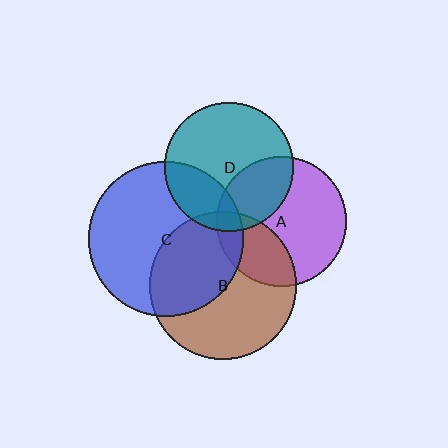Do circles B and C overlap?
Yes.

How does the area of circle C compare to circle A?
Approximately 1.4 times.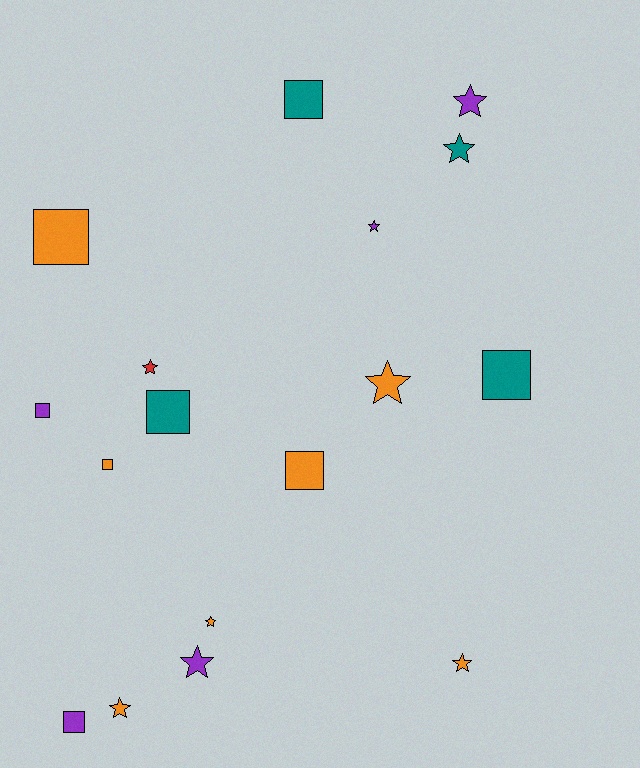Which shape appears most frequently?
Star, with 9 objects.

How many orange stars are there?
There are 4 orange stars.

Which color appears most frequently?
Orange, with 7 objects.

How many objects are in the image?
There are 17 objects.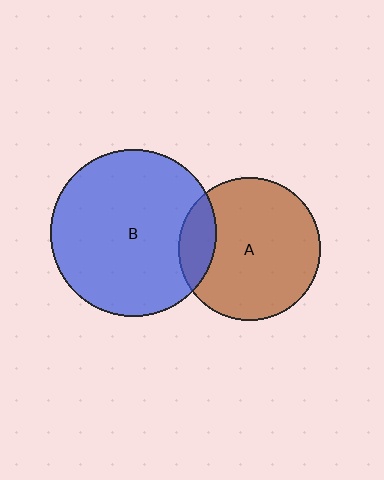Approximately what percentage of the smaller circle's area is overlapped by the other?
Approximately 15%.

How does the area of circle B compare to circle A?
Approximately 1.4 times.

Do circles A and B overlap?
Yes.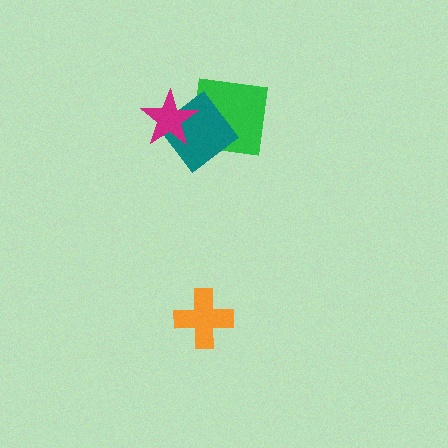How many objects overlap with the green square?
1 object overlaps with the green square.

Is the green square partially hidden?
Yes, it is partially covered by another shape.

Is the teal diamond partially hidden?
Yes, it is partially covered by another shape.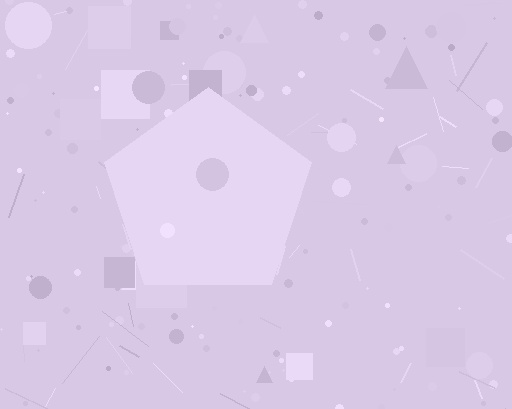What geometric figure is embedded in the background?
A pentagon is embedded in the background.